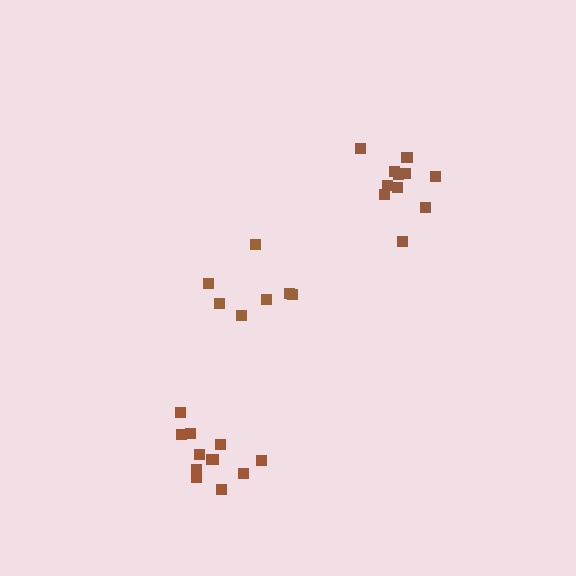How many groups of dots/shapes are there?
There are 3 groups.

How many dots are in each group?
Group 1: 7 dots, Group 2: 12 dots, Group 3: 11 dots (30 total).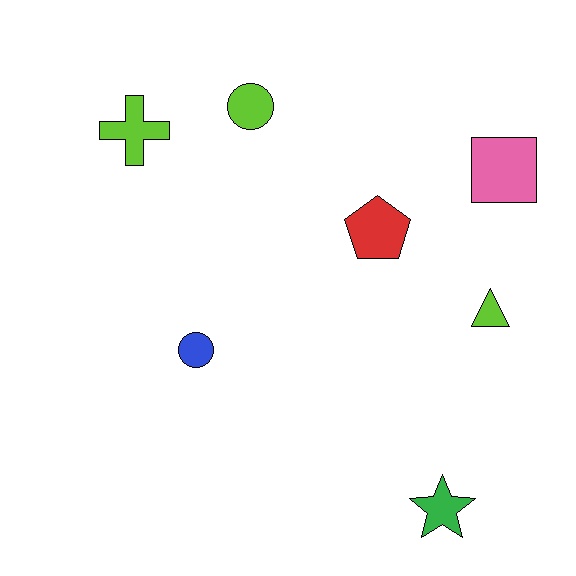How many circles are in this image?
There are 2 circles.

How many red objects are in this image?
There is 1 red object.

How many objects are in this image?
There are 7 objects.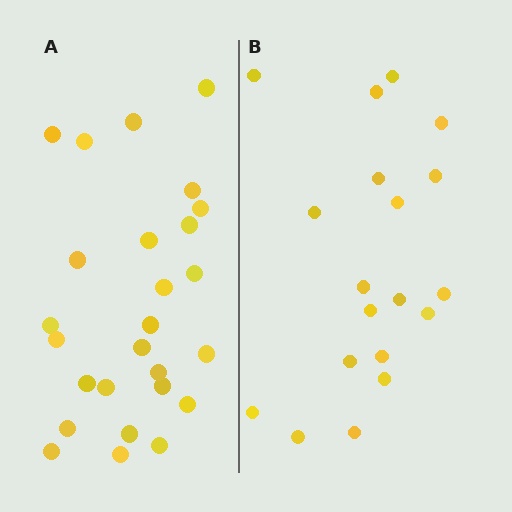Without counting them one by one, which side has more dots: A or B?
Region A (the left region) has more dots.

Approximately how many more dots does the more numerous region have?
Region A has roughly 8 or so more dots than region B.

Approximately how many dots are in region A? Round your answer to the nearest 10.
About 30 dots. (The exact count is 26, which rounds to 30.)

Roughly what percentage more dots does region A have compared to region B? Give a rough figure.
About 35% more.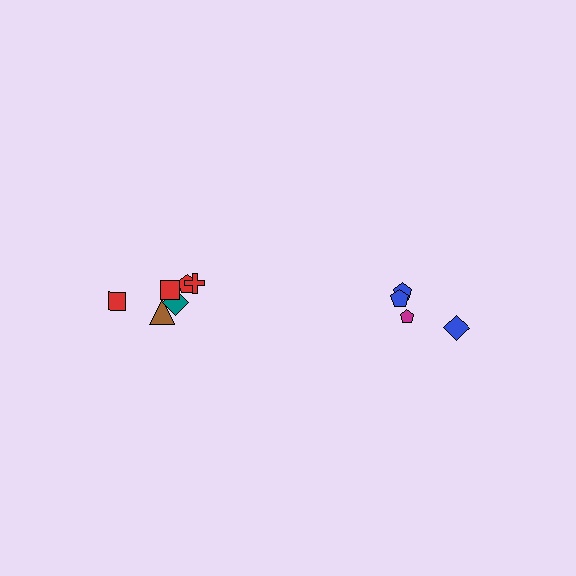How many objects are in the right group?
There are 4 objects.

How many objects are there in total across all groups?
There are 10 objects.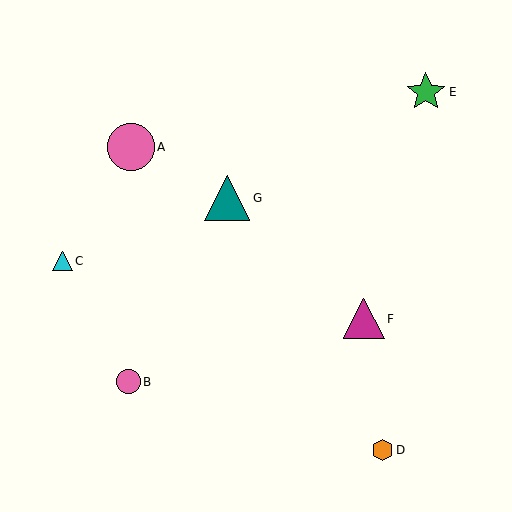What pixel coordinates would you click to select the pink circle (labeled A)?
Click at (131, 147) to select the pink circle A.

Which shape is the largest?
The pink circle (labeled A) is the largest.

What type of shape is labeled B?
Shape B is a pink circle.